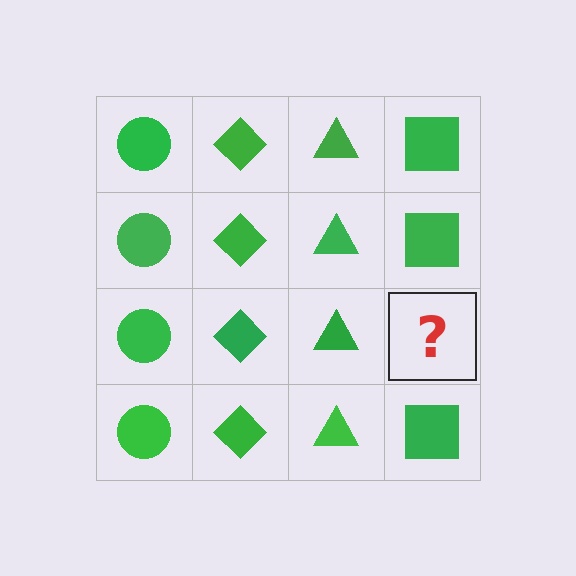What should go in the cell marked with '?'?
The missing cell should contain a green square.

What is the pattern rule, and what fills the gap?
The rule is that each column has a consistent shape. The gap should be filled with a green square.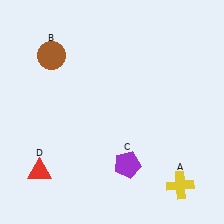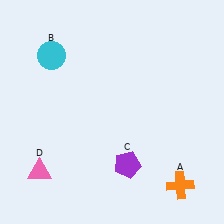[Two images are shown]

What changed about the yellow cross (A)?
In Image 1, A is yellow. In Image 2, it changed to orange.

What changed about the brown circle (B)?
In Image 1, B is brown. In Image 2, it changed to cyan.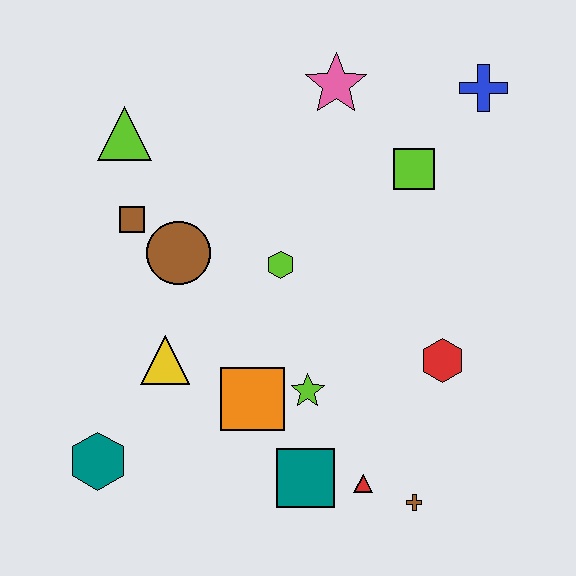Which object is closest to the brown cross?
The red triangle is closest to the brown cross.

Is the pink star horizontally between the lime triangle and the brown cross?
Yes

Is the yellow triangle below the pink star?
Yes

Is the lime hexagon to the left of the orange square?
No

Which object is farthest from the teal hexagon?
The blue cross is farthest from the teal hexagon.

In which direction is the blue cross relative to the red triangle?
The blue cross is above the red triangle.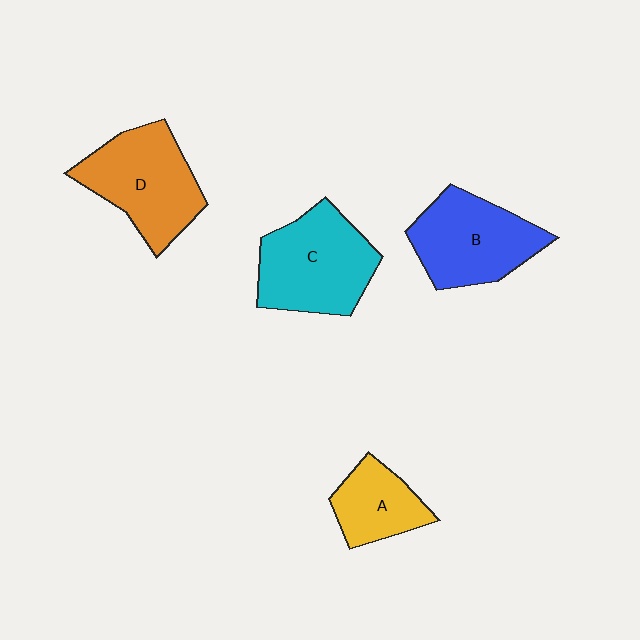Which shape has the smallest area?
Shape A (yellow).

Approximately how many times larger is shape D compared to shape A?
Approximately 1.7 times.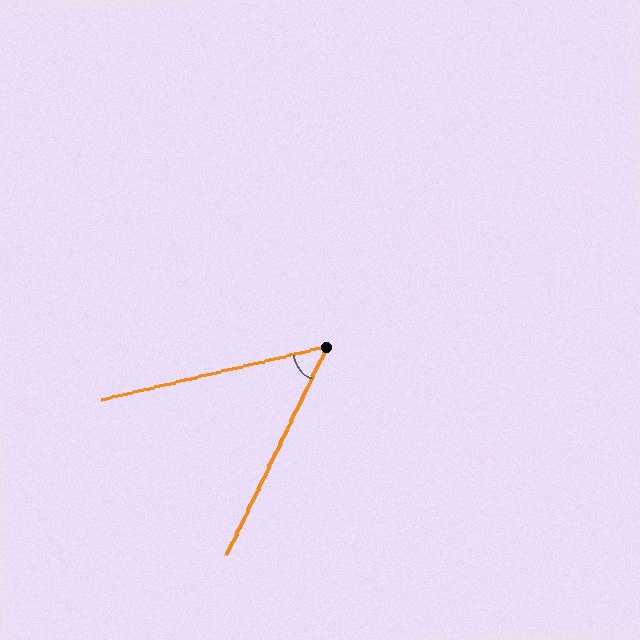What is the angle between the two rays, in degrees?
Approximately 51 degrees.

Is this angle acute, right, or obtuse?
It is acute.